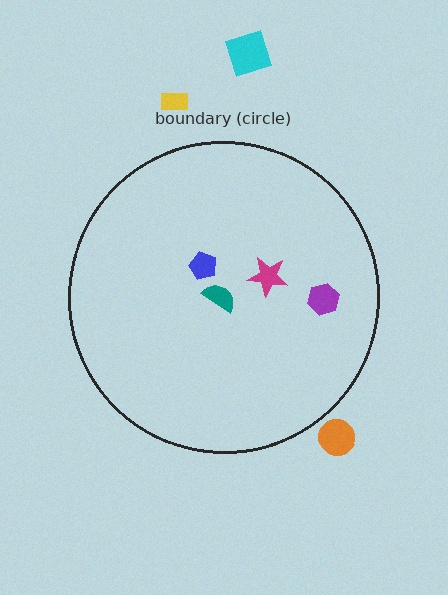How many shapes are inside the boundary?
4 inside, 3 outside.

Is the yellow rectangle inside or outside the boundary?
Outside.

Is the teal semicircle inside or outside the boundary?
Inside.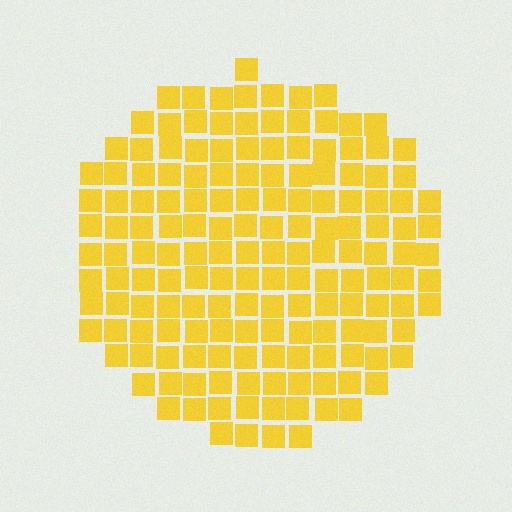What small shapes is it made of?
It is made of small squares.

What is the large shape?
The large shape is a circle.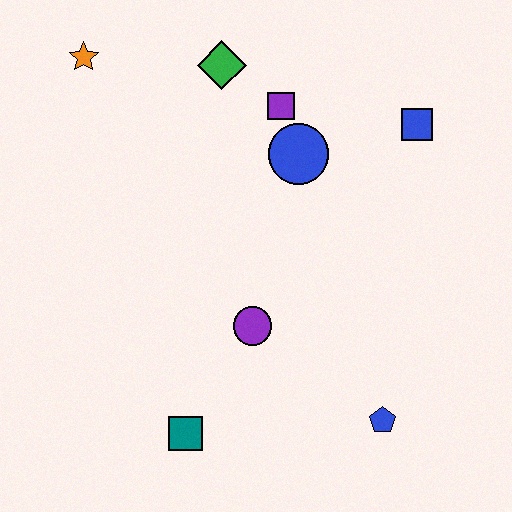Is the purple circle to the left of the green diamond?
No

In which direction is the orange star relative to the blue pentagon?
The orange star is above the blue pentagon.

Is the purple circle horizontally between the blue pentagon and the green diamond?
Yes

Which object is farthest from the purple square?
The teal square is farthest from the purple square.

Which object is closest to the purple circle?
The teal square is closest to the purple circle.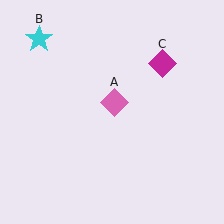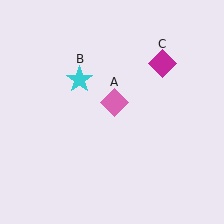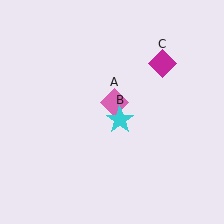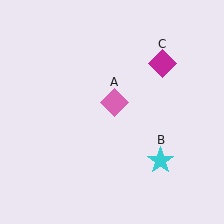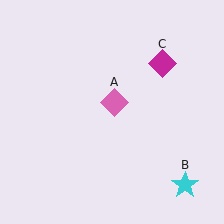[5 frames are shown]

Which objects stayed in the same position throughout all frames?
Pink diamond (object A) and magenta diamond (object C) remained stationary.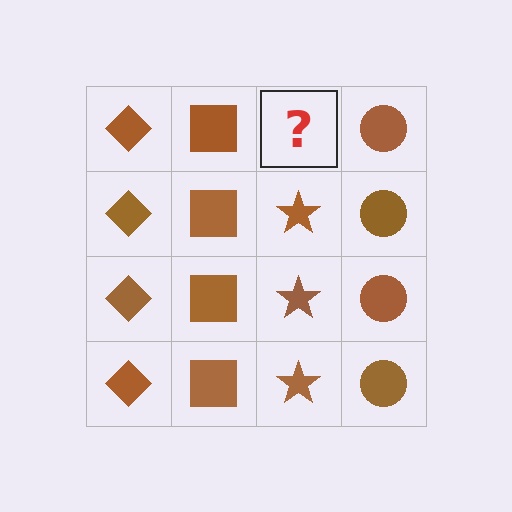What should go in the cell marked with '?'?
The missing cell should contain a brown star.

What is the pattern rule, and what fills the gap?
The rule is that each column has a consistent shape. The gap should be filled with a brown star.